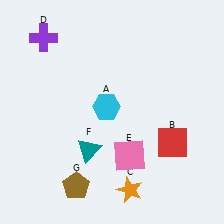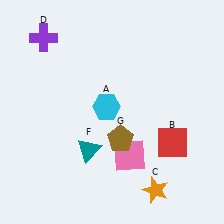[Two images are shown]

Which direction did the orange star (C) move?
The orange star (C) moved right.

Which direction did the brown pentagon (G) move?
The brown pentagon (G) moved up.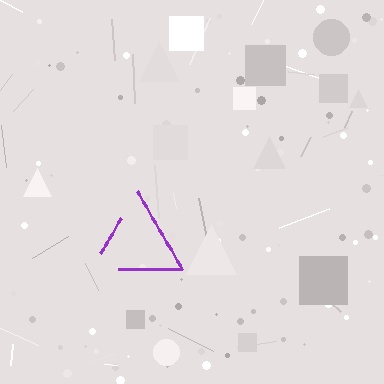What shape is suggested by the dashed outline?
The dashed outline suggests a triangle.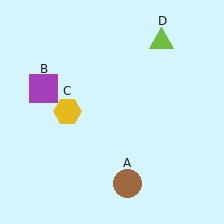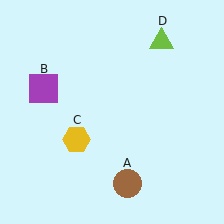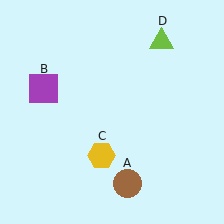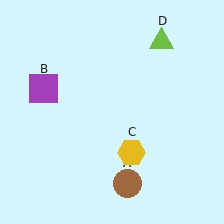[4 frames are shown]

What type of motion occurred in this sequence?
The yellow hexagon (object C) rotated counterclockwise around the center of the scene.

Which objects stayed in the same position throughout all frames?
Brown circle (object A) and purple square (object B) and lime triangle (object D) remained stationary.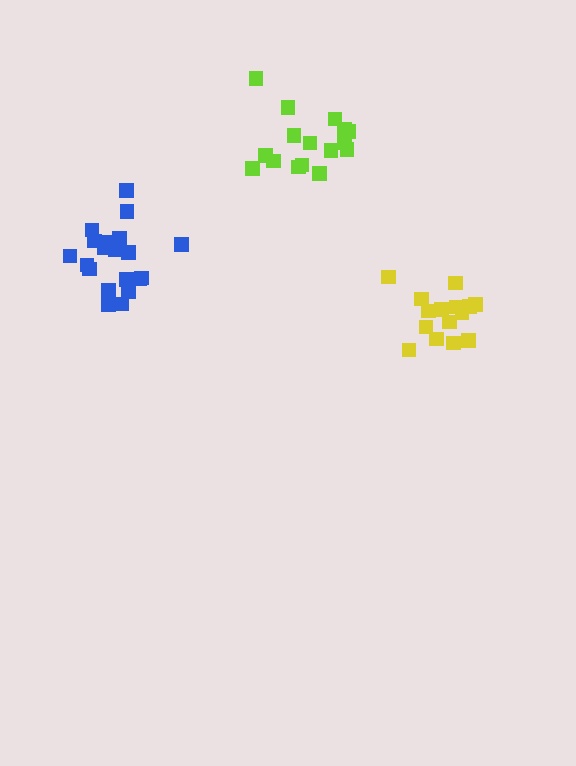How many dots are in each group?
Group 1: 16 dots, Group 2: 15 dots, Group 3: 21 dots (52 total).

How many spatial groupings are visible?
There are 3 spatial groupings.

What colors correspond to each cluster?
The clusters are colored: lime, yellow, blue.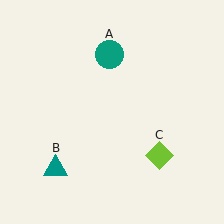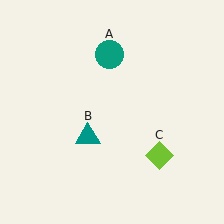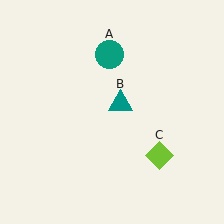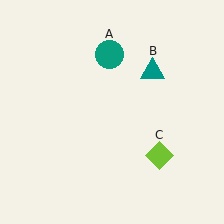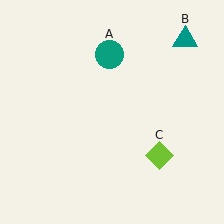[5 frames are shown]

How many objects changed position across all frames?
1 object changed position: teal triangle (object B).